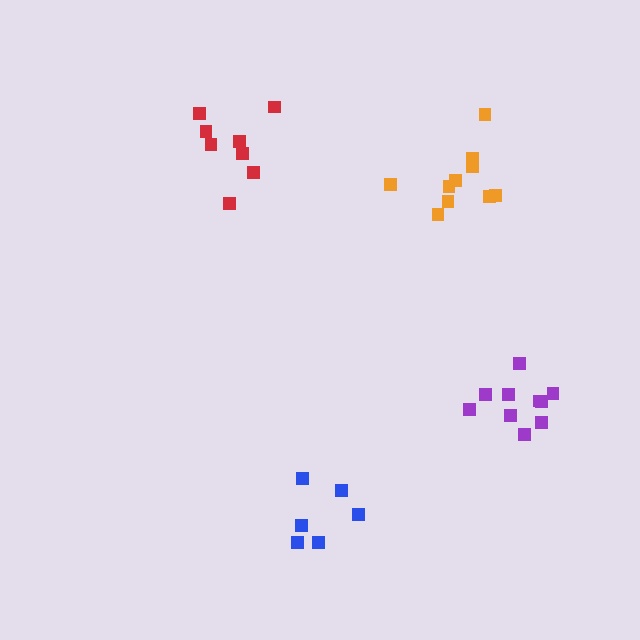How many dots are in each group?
Group 1: 6 dots, Group 2: 10 dots, Group 3: 8 dots, Group 4: 10 dots (34 total).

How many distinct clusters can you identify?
There are 4 distinct clusters.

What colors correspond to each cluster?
The clusters are colored: blue, orange, red, purple.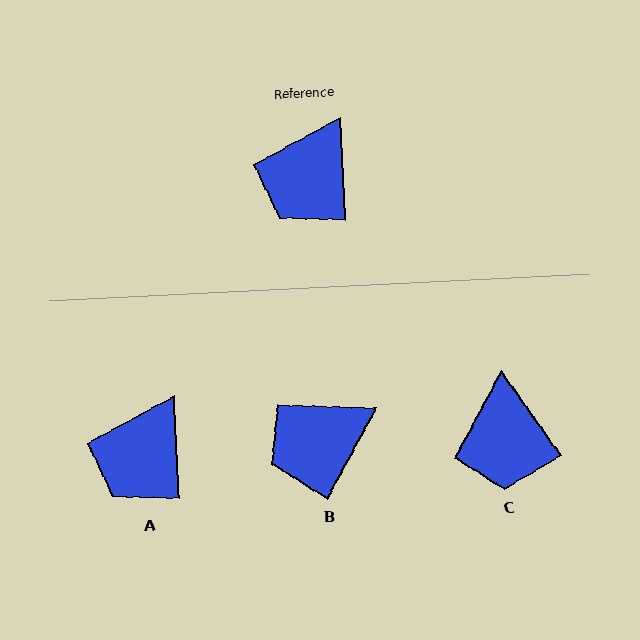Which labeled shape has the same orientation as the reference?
A.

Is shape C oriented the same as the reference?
No, it is off by about 33 degrees.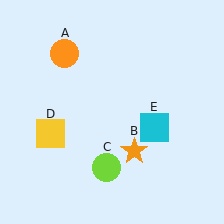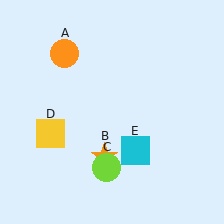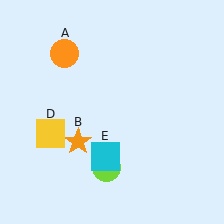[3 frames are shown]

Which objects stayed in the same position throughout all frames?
Orange circle (object A) and lime circle (object C) and yellow square (object D) remained stationary.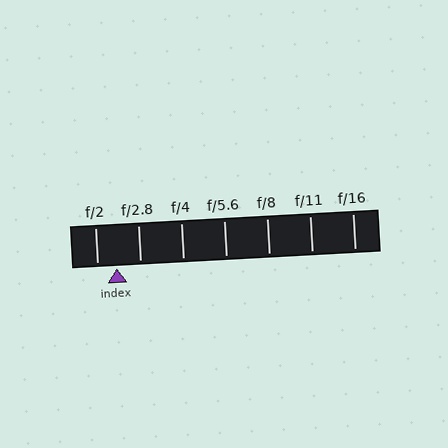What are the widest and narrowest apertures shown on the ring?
The widest aperture shown is f/2 and the narrowest is f/16.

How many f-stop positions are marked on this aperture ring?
There are 7 f-stop positions marked.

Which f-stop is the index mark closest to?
The index mark is closest to f/2.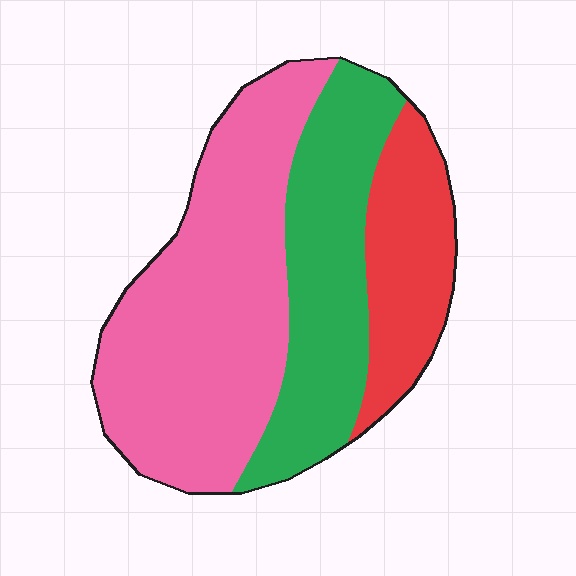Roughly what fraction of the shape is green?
Green covers 30% of the shape.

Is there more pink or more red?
Pink.